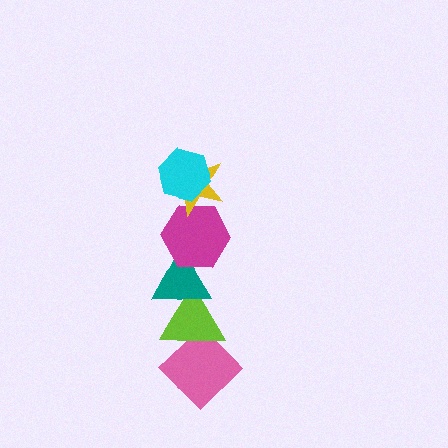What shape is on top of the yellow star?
The cyan hexagon is on top of the yellow star.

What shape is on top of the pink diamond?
The lime triangle is on top of the pink diamond.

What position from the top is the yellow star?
The yellow star is 2nd from the top.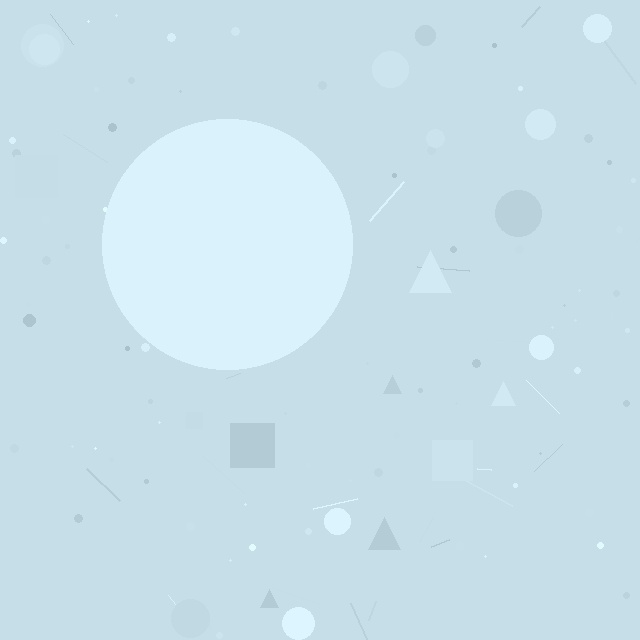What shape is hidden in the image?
A circle is hidden in the image.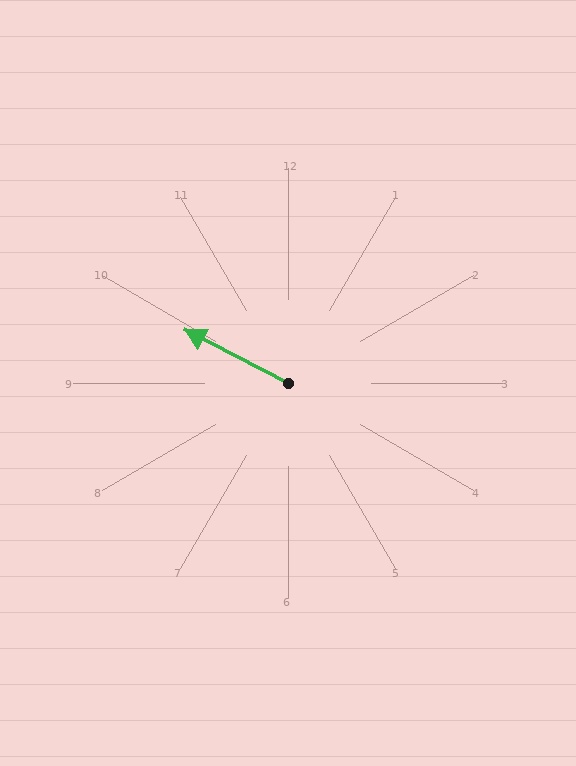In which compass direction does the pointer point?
Northwest.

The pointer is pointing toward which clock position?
Roughly 10 o'clock.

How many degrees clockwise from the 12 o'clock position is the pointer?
Approximately 297 degrees.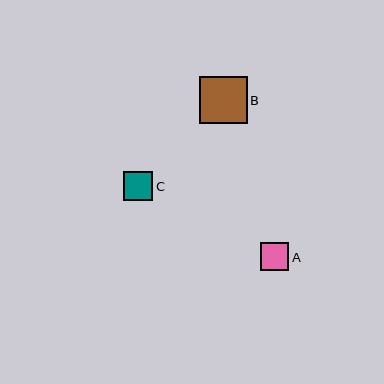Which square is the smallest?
Square A is the smallest with a size of approximately 29 pixels.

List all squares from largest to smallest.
From largest to smallest: B, C, A.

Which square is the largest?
Square B is the largest with a size of approximately 48 pixels.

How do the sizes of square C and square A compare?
Square C and square A are approximately the same size.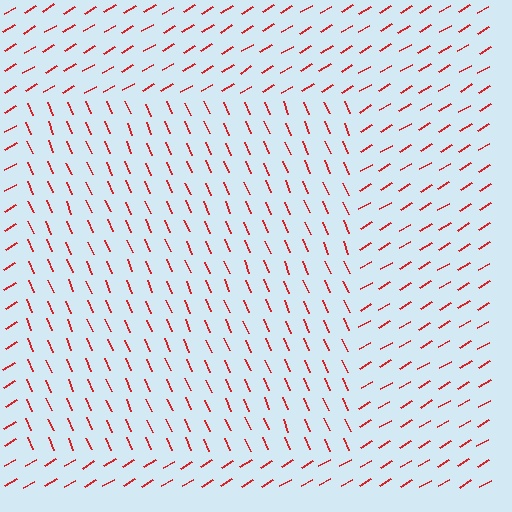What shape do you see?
I see a rectangle.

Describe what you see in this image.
The image is filled with small red line segments. A rectangle region in the image has lines oriented differently from the surrounding lines, creating a visible texture boundary.